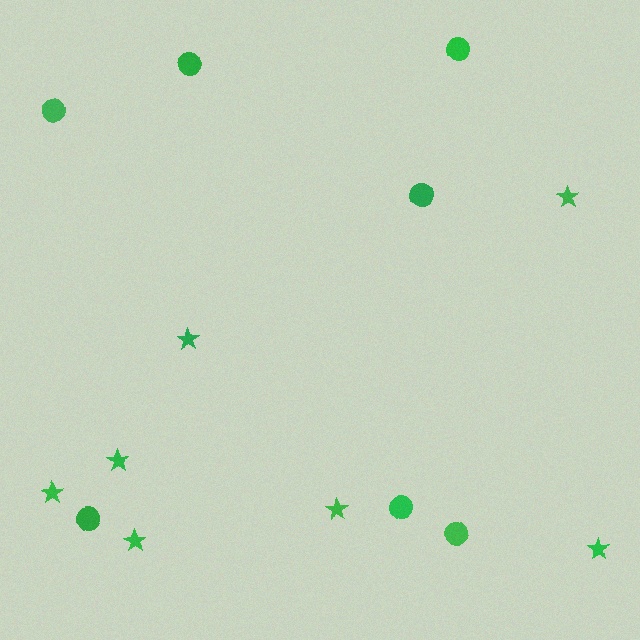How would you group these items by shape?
There are 2 groups: one group of circles (7) and one group of stars (7).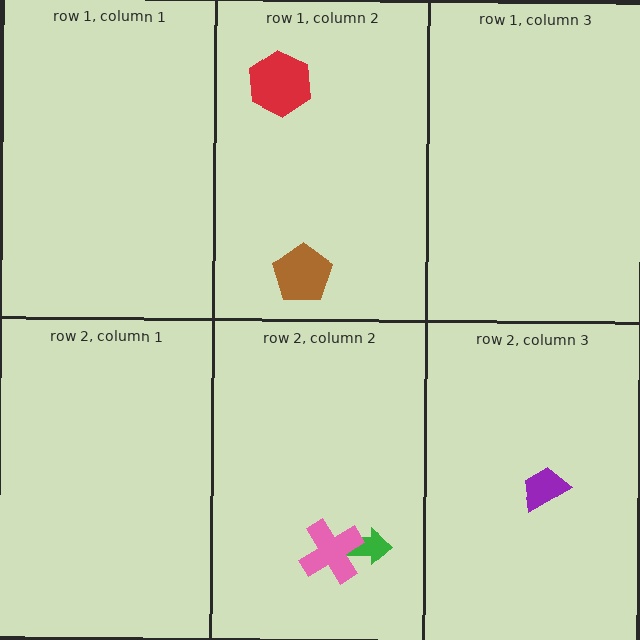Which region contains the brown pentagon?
The row 1, column 2 region.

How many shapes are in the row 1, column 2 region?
2.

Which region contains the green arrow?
The row 2, column 2 region.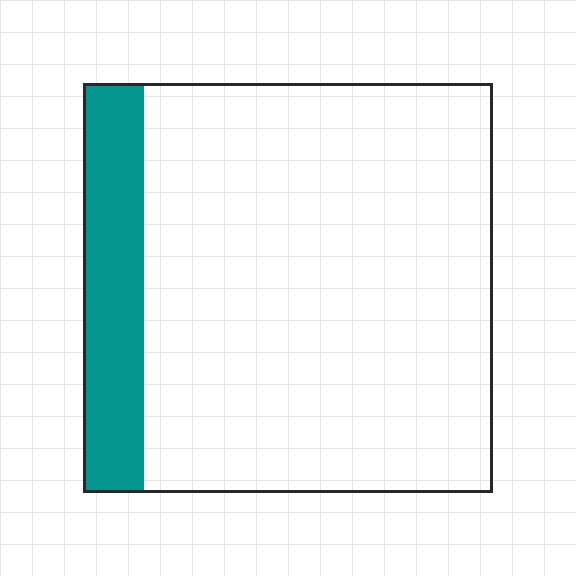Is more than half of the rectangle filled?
No.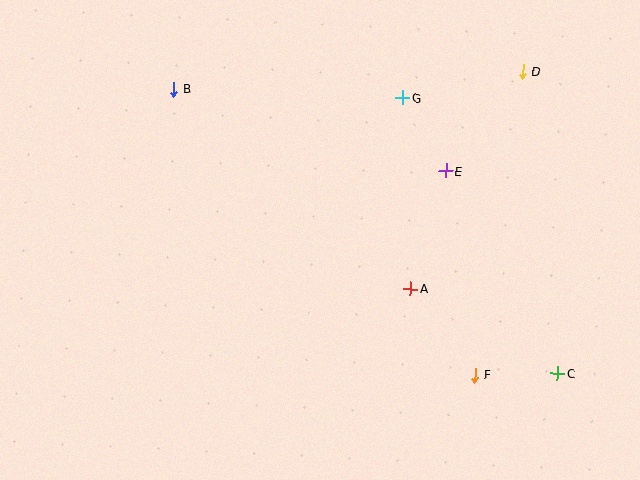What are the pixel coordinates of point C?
Point C is at (558, 373).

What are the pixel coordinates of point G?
Point G is at (403, 97).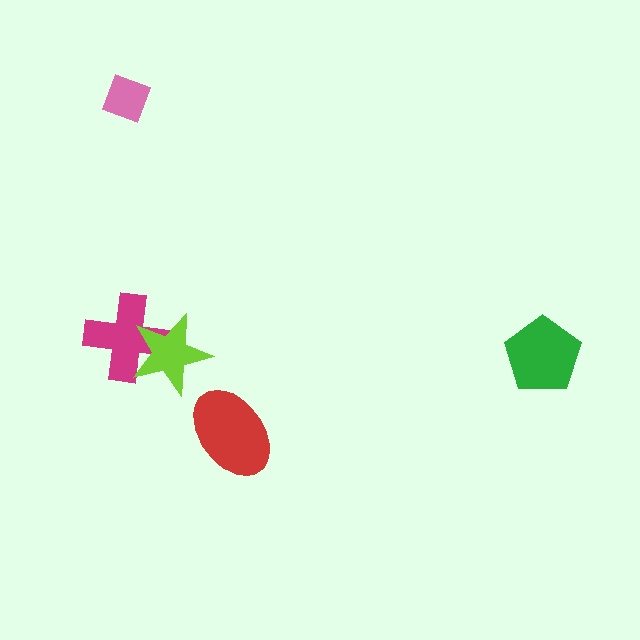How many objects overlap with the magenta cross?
1 object overlaps with the magenta cross.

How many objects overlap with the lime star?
1 object overlaps with the lime star.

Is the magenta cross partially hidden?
Yes, it is partially covered by another shape.